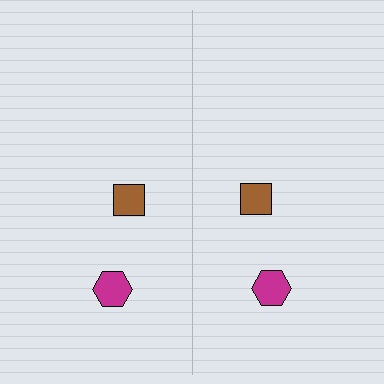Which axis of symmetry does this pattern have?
The pattern has a vertical axis of symmetry running through the center of the image.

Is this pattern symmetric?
Yes, this pattern has bilateral (reflection) symmetry.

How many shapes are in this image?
There are 4 shapes in this image.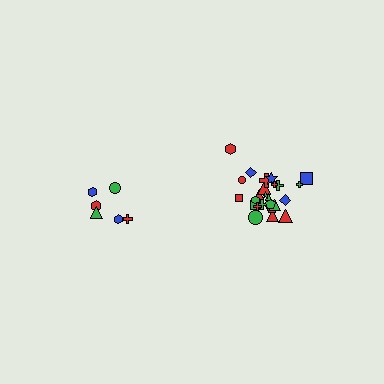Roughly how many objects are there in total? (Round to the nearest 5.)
Roughly 30 objects in total.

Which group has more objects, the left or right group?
The right group.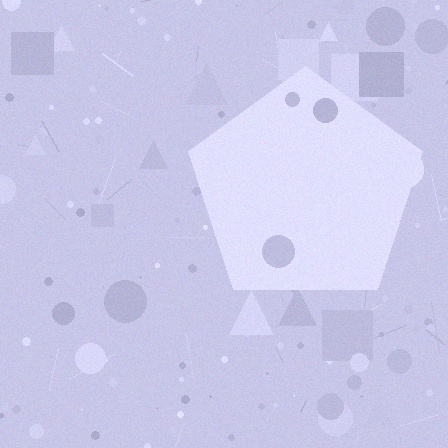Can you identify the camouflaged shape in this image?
The camouflaged shape is a pentagon.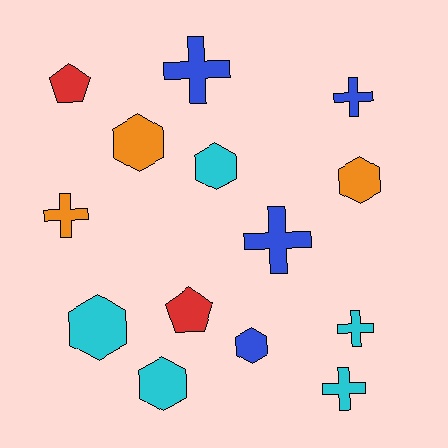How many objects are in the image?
There are 14 objects.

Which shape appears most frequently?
Cross, with 6 objects.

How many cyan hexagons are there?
There are 3 cyan hexagons.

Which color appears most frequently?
Cyan, with 5 objects.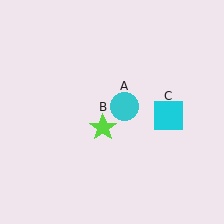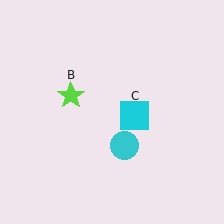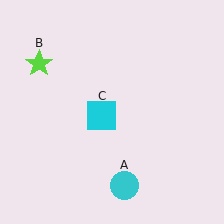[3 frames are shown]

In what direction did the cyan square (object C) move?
The cyan square (object C) moved left.